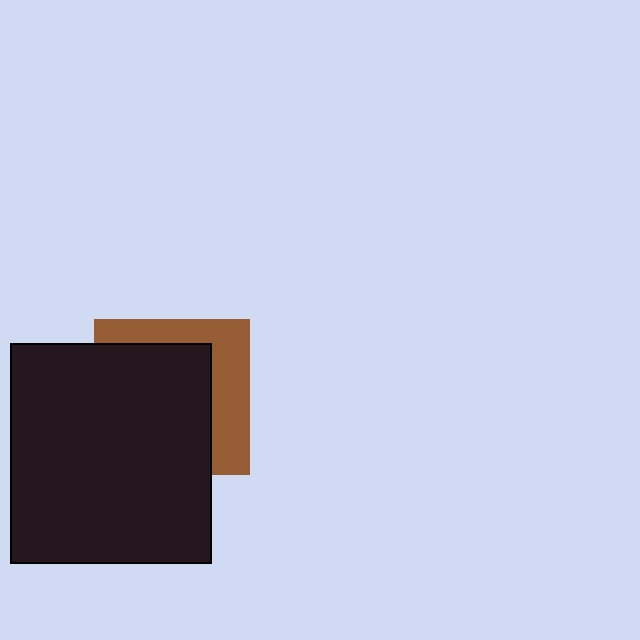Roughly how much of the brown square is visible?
A small part of it is visible (roughly 36%).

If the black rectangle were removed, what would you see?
You would see the complete brown square.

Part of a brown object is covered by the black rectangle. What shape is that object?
It is a square.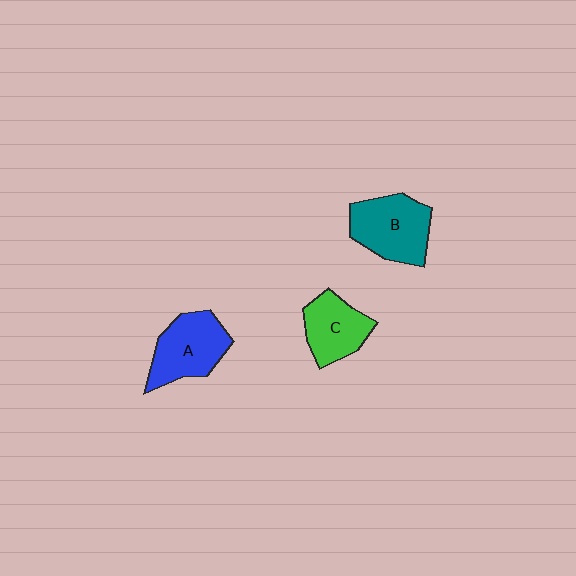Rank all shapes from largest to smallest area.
From largest to smallest: B (teal), A (blue), C (green).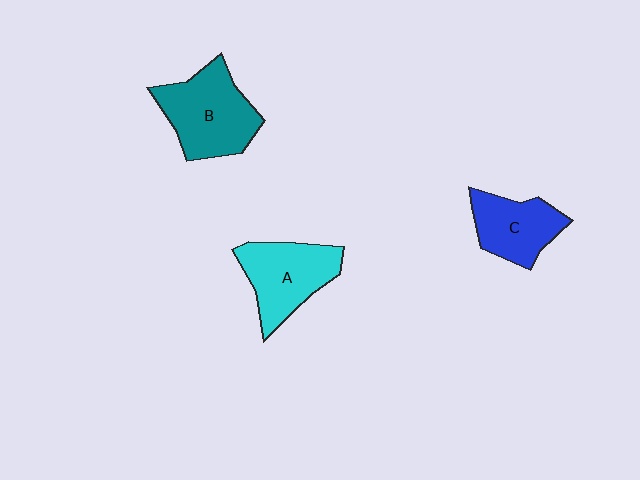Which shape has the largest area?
Shape B (teal).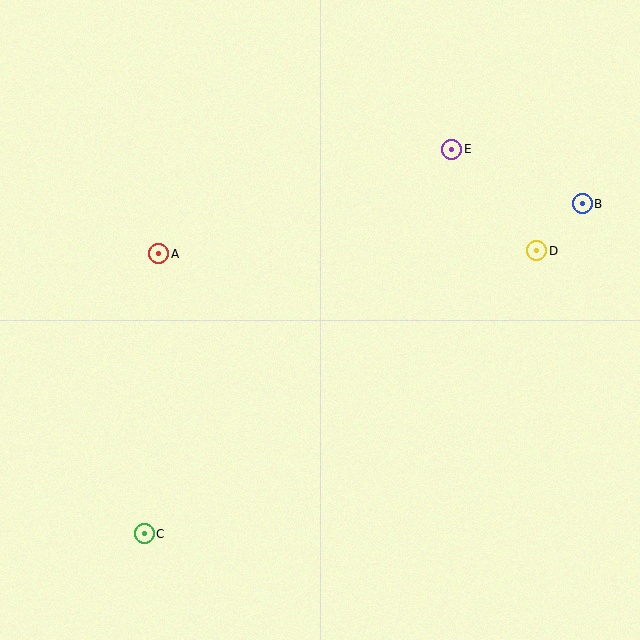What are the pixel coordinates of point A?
Point A is at (159, 254).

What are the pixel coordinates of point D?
Point D is at (537, 251).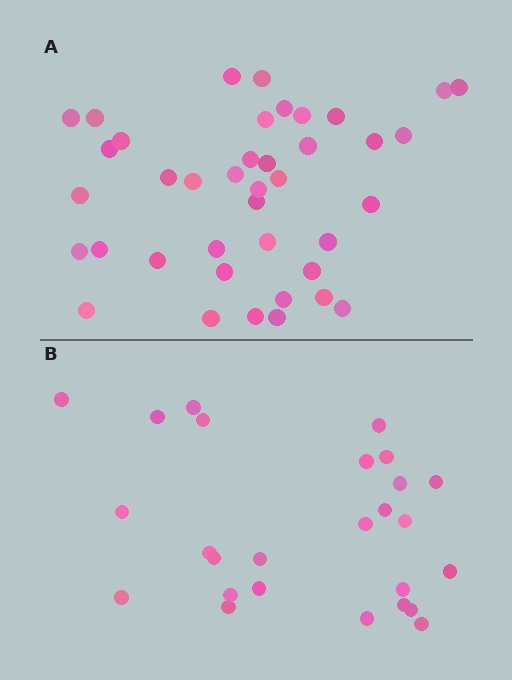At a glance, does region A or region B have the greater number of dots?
Region A (the top region) has more dots.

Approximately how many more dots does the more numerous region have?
Region A has approximately 15 more dots than region B.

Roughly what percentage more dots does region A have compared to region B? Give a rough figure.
About 55% more.